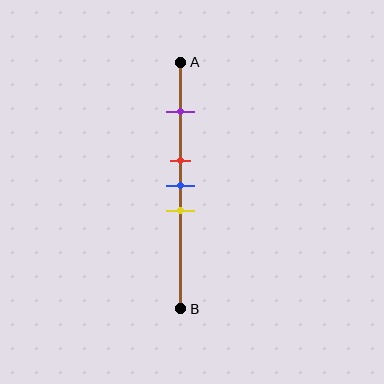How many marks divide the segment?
There are 4 marks dividing the segment.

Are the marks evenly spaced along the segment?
No, the marks are not evenly spaced.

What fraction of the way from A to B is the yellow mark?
The yellow mark is approximately 60% (0.6) of the way from A to B.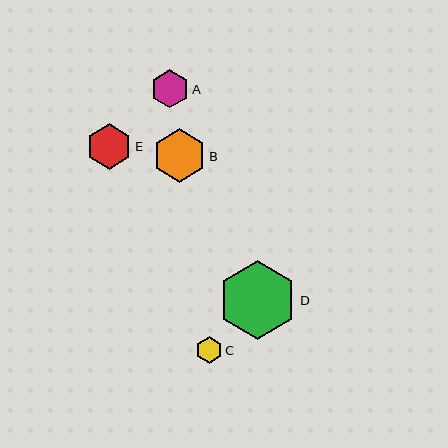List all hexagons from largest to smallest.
From largest to smallest: D, B, E, A, C.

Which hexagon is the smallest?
Hexagon C is the smallest with a size of approximately 26 pixels.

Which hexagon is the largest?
Hexagon D is the largest with a size of approximately 80 pixels.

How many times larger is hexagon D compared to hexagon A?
Hexagon D is approximately 2.1 times the size of hexagon A.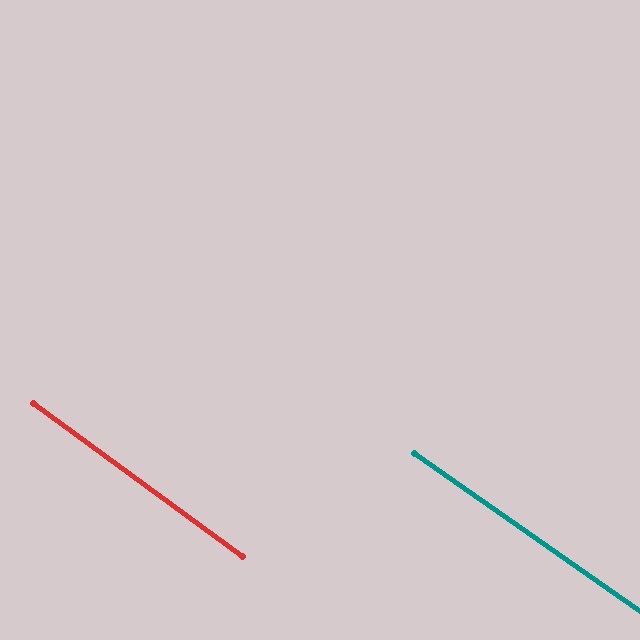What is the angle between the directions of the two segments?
Approximately 1 degree.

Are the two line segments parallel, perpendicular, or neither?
Parallel — their directions differ by only 1.2°.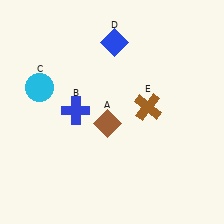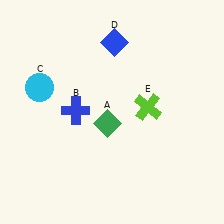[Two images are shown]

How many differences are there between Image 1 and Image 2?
There are 2 differences between the two images.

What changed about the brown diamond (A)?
In Image 1, A is brown. In Image 2, it changed to green.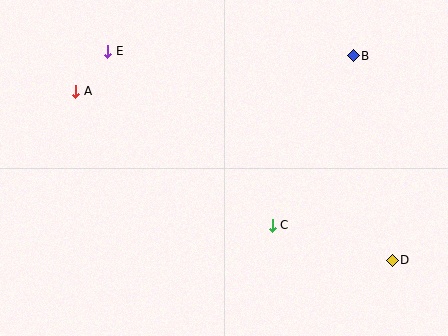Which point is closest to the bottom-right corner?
Point D is closest to the bottom-right corner.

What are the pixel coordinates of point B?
Point B is at (353, 56).